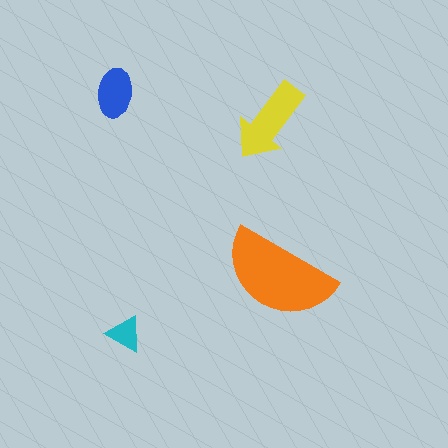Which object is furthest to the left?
The blue ellipse is leftmost.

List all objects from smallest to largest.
The cyan triangle, the blue ellipse, the yellow arrow, the orange semicircle.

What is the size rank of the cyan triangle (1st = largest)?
4th.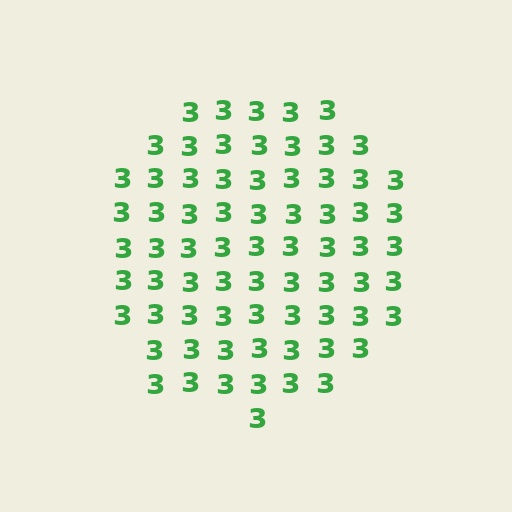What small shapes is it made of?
It is made of small digit 3's.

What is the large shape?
The large shape is a circle.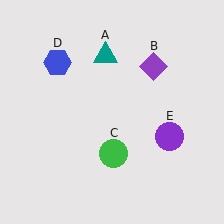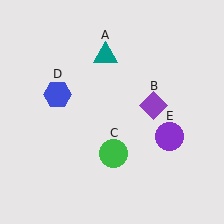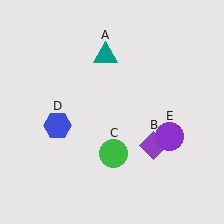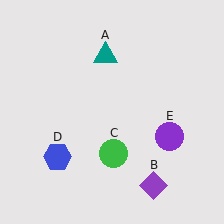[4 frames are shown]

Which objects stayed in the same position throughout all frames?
Teal triangle (object A) and green circle (object C) and purple circle (object E) remained stationary.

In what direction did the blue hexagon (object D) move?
The blue hexagon (object D) moved down.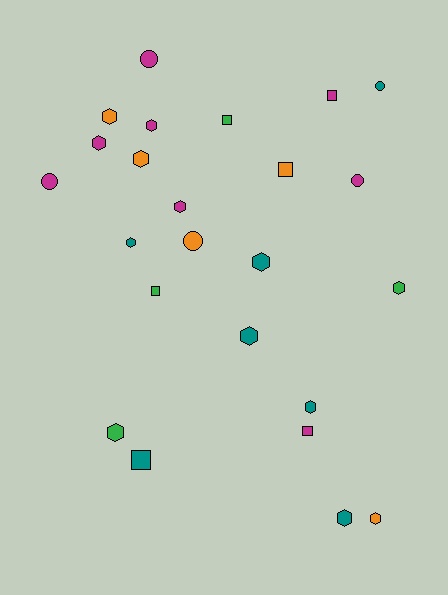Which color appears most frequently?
Magenta, with 8 objects.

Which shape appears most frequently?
Hexagon, with 13 objects.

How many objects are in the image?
There are 24 objects.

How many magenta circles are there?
There are 3 magenta circles.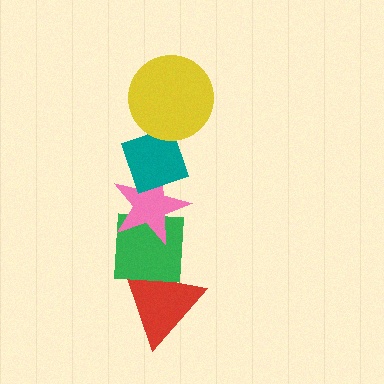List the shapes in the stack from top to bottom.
From top to bottom: the yellow circle, the teal diamond, the pink star, the green square, the red triangle.